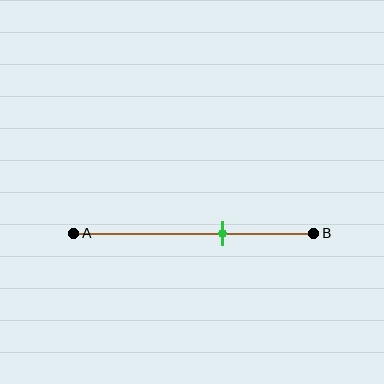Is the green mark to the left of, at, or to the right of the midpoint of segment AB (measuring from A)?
The green mark is to the right of the midpoint of segment AB.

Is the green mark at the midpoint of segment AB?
No, the mark is at about 60% from A, not at the 50% midpoint.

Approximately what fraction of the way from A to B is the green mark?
The green mark is approximately 60% of the way from A to B.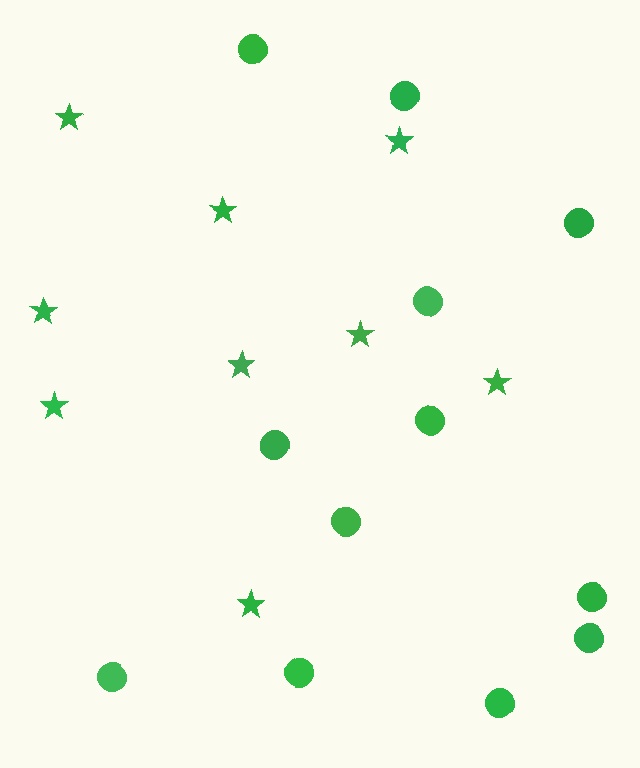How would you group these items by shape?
There are 2 groups: one group of stars (9) and one group of circles (12).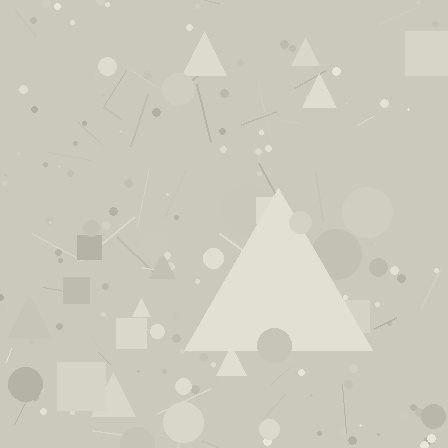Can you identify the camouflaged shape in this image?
The camouflaged shape is a triangle.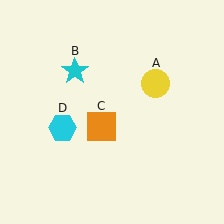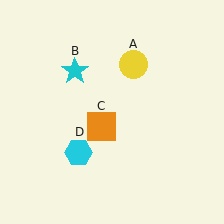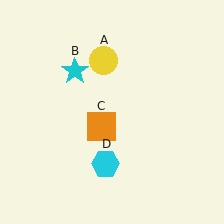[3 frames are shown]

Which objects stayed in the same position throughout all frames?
Cyan star (object B) and orange square (object C) remained stationary.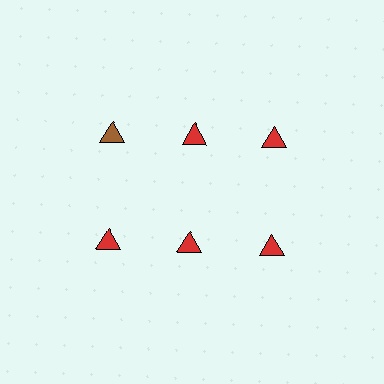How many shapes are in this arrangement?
There are 6 shapes arranged in a grid pattern.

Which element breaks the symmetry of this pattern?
The brown triangle in the top row, leftmost column breaks the symmetry. All other shapes are red triangles.